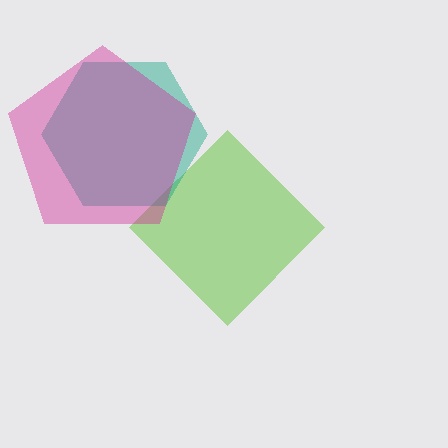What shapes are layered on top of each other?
The layered shapes are: a lime diamond, a teal hexagon, a magenta pentagon.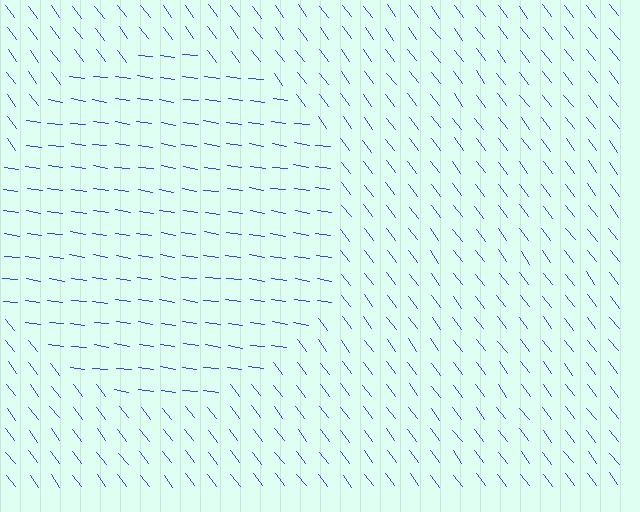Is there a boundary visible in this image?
Yes, there is a texture boundary formed by a change in line orientation.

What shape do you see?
I see a circle.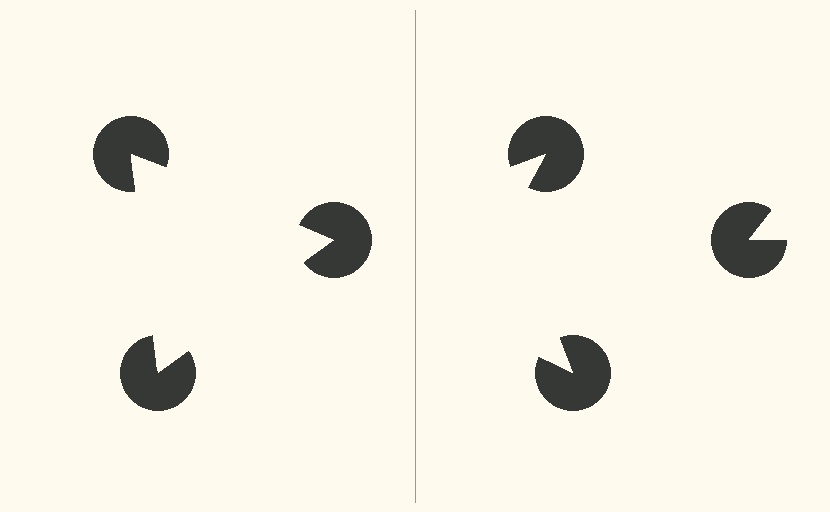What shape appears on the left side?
An illusory triangle.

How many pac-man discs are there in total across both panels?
6 — 3 on each side.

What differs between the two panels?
The pac-man discs are positioned identically on both sides; only the wedge orientations differ. On the left they align to a triangle; on the right they are misaligned.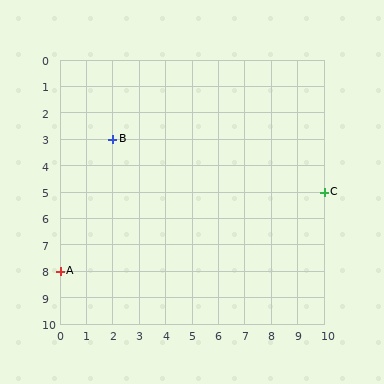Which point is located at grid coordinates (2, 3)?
Point B is at (2, 3).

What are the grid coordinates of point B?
Point B is at grid coordinates (2, 3).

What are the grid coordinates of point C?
Point C is at grid coordinates (10, 5).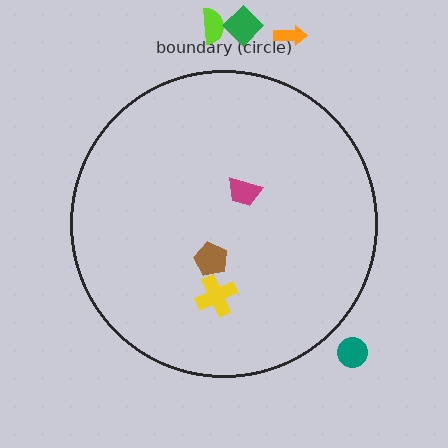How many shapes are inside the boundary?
3 inside, 4 outside.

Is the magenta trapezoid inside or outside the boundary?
Inside.